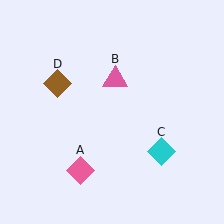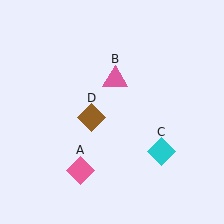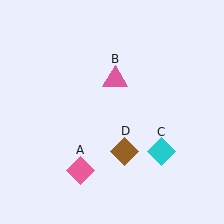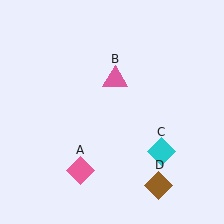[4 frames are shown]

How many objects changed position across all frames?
1 object changed position: brown diamond (object D).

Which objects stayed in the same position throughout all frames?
Pink diamond (object A) and pink triangle (object B) and cyan diamond (object C) remained stationary.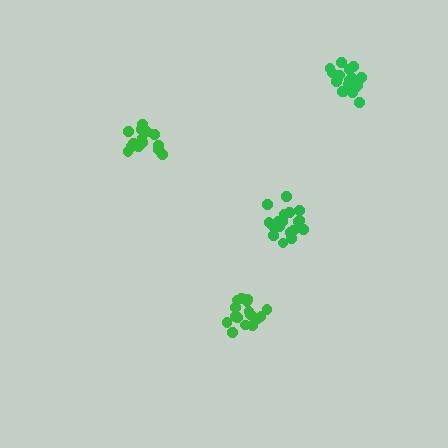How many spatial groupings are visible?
There are 4 spatial groupings.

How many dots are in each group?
Group 1: 16 dots, Group 2: 14 dots, Group 3: 19 dots, Group 4: 18 dots (67 total).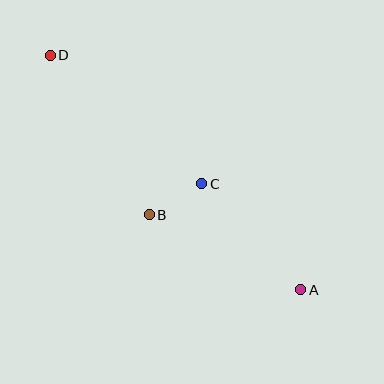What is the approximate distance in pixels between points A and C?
The distance between A and C is approximately 145 pixels.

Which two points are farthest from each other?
Points A and D are farthest from each other.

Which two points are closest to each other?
Points B and C are closest to each other.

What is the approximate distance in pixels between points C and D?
The distance between C and D is approximately 199 pixels.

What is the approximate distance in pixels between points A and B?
The distance between A and B is approximately 169 pixels.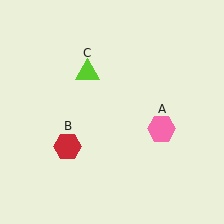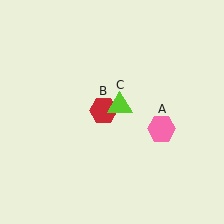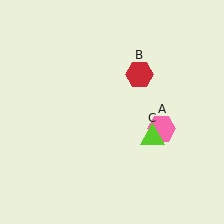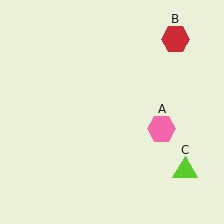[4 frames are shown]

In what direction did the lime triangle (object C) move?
The lime triangle (object C) moved down and to the right.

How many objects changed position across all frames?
2 objects changed position: red hexagon (object B), lime triangle (object C).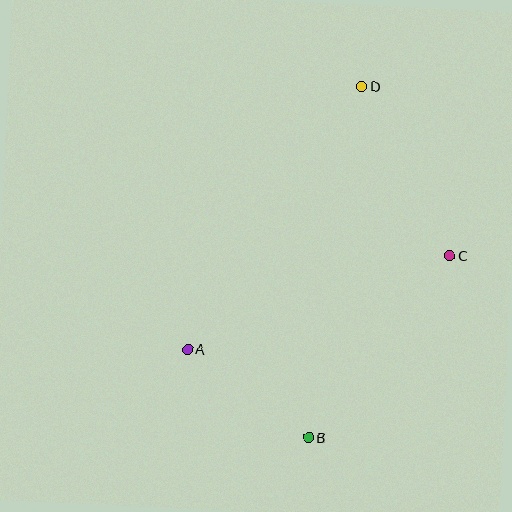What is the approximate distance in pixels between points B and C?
The distance between B and C is approximately 230 pixels.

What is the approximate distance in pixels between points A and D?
The distance between A and D is approximately 316 pixels.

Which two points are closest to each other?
Points A and B are closest to each other.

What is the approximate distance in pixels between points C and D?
The distance between C and D is approximately 191 pixels.